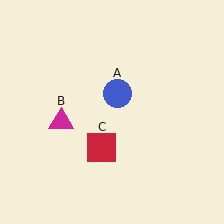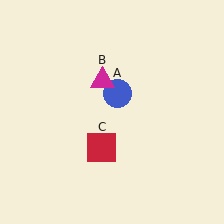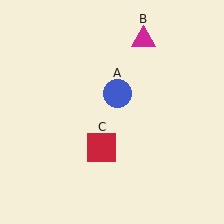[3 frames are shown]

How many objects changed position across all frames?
1 object changed position: magenta triangle (object B).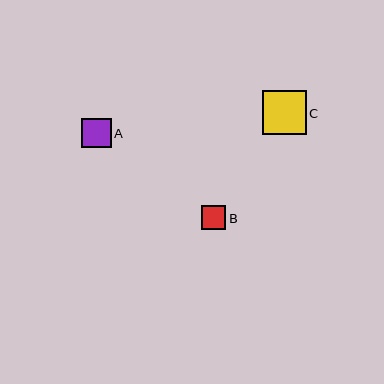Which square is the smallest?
Square B is the smallest with a size of approximately 24 pixels.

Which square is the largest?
Square C is the largest with a size of approximately 44 pixels.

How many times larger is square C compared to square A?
Square C is approximately 1.5 times the size of square A.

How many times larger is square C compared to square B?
Square C is approximately 1.8 times the size of square B.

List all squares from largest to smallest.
From largest to smallest: C, A, B.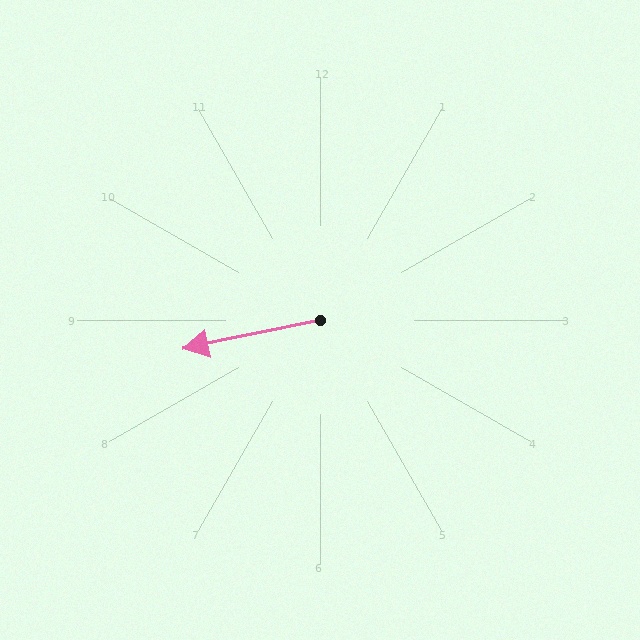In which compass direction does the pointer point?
West.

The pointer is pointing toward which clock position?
Roughly 9 o'clock.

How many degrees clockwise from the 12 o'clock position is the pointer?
Approximately 258 degrees.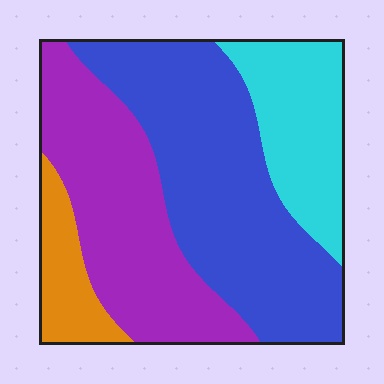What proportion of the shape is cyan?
Cyan covers around 20% of the shape.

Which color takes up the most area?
Blue, at roughly 40%.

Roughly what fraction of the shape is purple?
Purple covers 31% of the shape.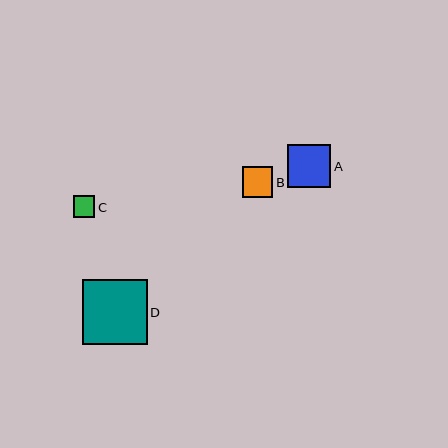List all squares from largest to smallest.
From largest to smallest: D, A, B, C.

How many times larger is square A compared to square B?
Square A is approximately 1.4 times the size of square B.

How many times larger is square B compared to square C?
Square B is approximately 1.4 times the size of square C.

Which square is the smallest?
Square C is the smallest with a size of approximately 22 pixels.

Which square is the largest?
Square D is the largest with a size of approximately 65 pixels.